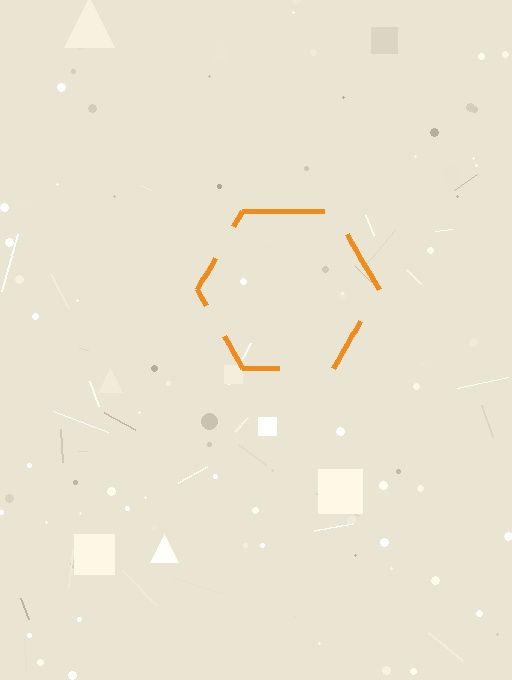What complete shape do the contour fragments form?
The contour fragments form a hexagon.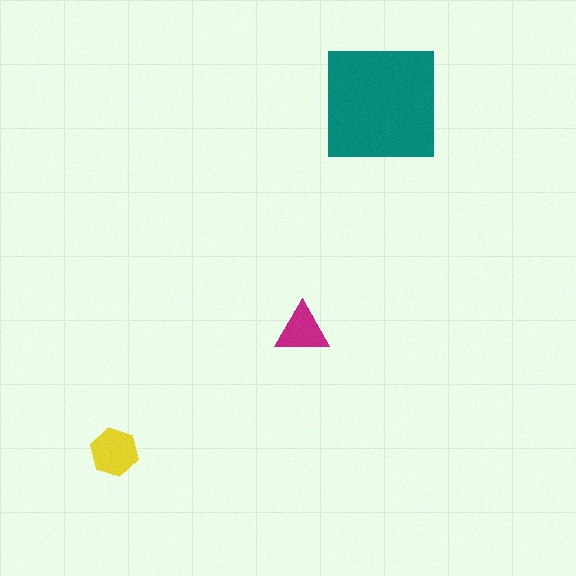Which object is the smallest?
The magenta triangle.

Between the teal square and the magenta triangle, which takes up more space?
The teal square.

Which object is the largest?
The teal square.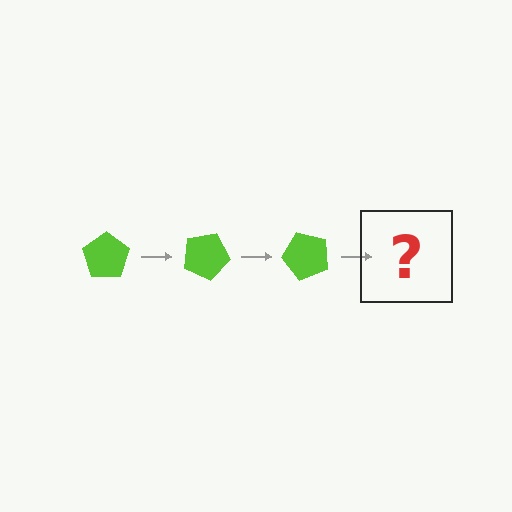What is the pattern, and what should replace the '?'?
The pattern is that the pentagon rotates 25 degrees each step. The '?' should be a lime pentagon rotated 75 degrees.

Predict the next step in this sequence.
The next step is a lime pentagon rotated 75 degrees.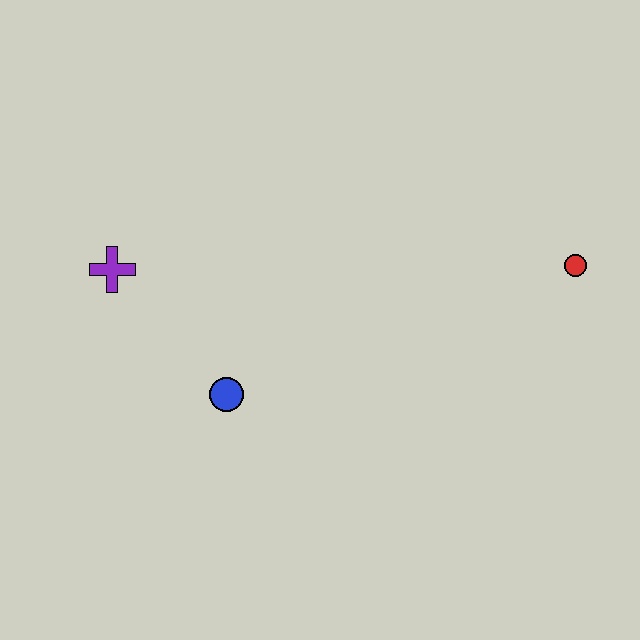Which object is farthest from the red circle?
The purple cross is farthest from the red circle.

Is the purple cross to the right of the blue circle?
No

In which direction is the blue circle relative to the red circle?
The blue circle is to the left of the red circle.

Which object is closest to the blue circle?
The purple cross is closest to the blue circle.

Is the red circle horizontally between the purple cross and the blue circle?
No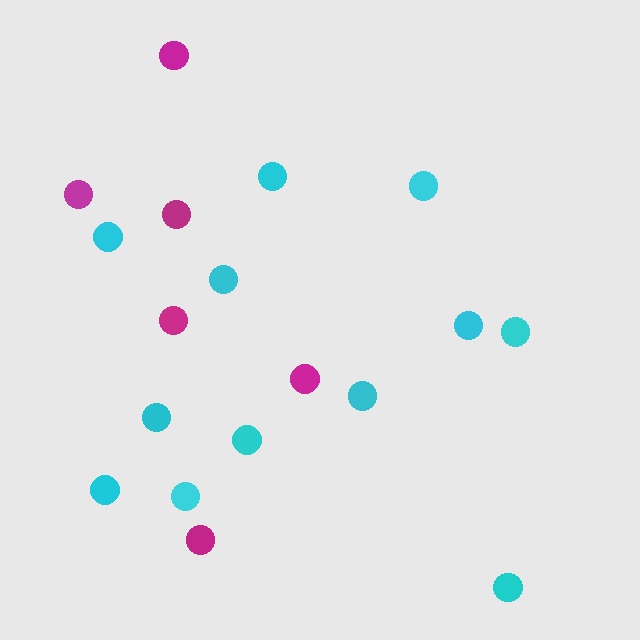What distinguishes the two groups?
There are 2 groups: one group of cyan circles (12) and one group of magenta circles (6).